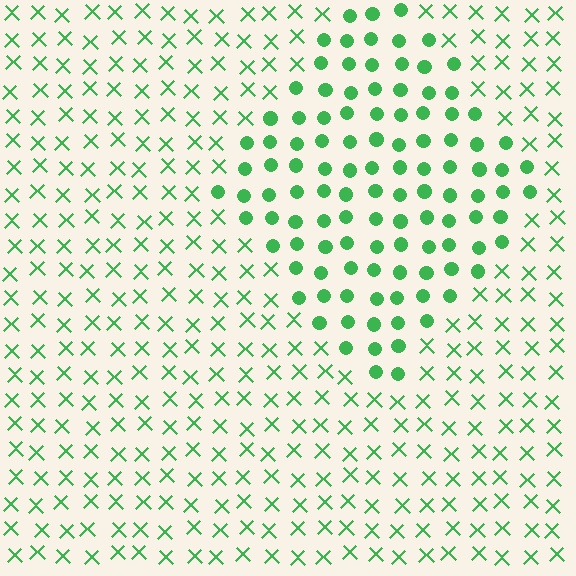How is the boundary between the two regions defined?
The boundary is defined by a change in element shape: circles inside vs. X marks outside. All elements share the same color and spacing.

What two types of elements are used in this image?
The image uses circles inside the diamond region and X marks outside it.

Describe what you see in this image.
The image is filled with small green elements arranged in a uniform grid. A diamond-shaped region contains circles, while the surrounding area contains X marks. The boundary is defined purely by the change in element shape.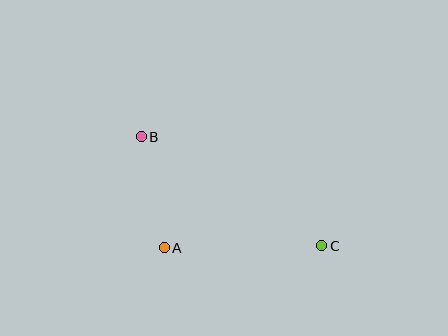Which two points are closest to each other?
Points A and B are closest to each other.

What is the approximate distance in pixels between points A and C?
The distance between A and C is approximately 157 pixels.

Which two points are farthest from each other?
Points B and C are farthest from each other.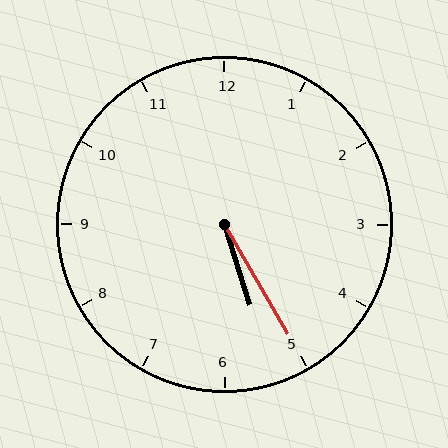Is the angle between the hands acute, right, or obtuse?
It is acute.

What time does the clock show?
5:25.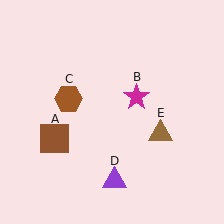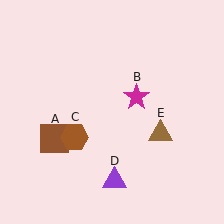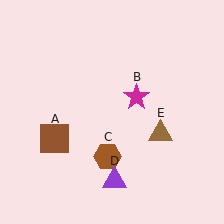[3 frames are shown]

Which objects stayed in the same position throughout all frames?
Brown square (object A) and magenta star (object B) and purple triangle (object D) and brown triangle (object E) remained stationary.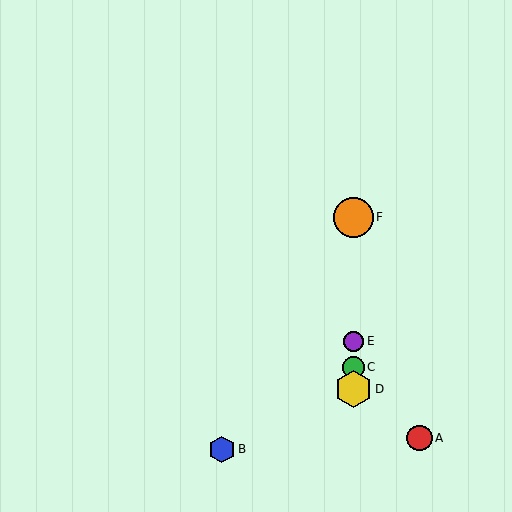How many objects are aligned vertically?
4 objects (C, D, E, F) are aligned vertically.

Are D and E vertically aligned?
Yes, both are at x≈354.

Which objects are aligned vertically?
Objects C, D, E, F are aligned vertically.